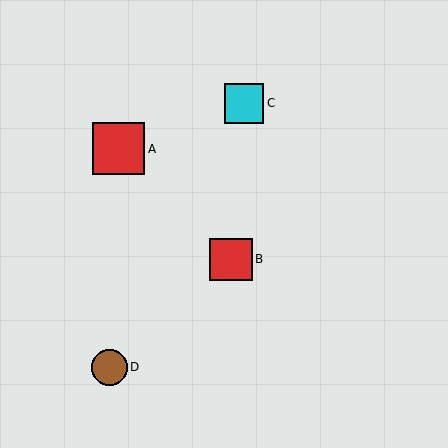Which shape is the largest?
The red square (labeled A) is the largest.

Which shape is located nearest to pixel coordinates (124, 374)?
The brown circle (labeled D) at (109, 367) is nearest to that location.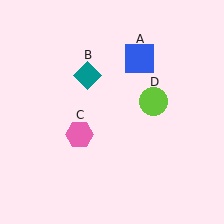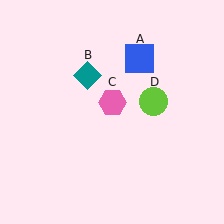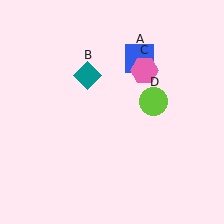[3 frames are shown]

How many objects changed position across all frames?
1 object changed position: pink hexagon (object C).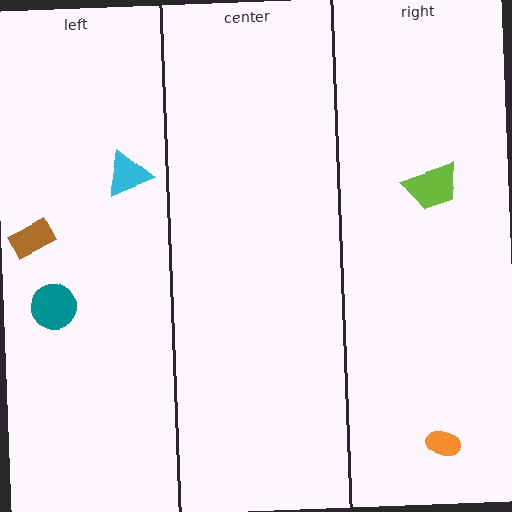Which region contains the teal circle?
The left region.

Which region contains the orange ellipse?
The right region.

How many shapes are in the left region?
3.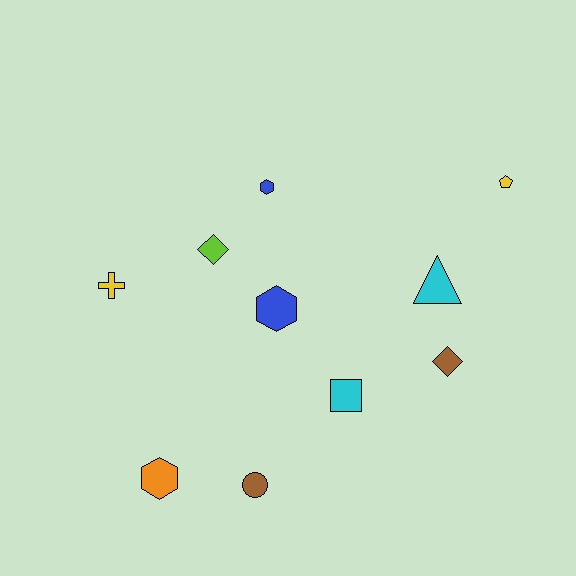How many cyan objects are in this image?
There are 2 cyan objects.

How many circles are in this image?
There is 1 circle.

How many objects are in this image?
There are 10 objects.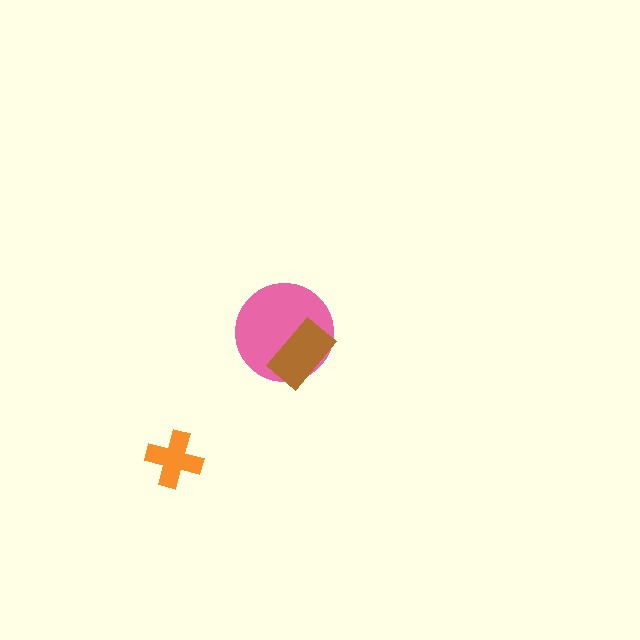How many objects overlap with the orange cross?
0 objects overlap with the orange cross.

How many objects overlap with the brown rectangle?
1 object overlaps with the brown rectangle.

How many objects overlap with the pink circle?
1 object overlaps with the pink circle.